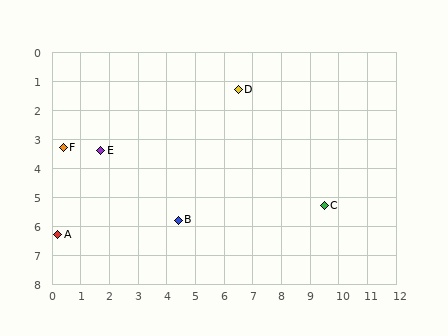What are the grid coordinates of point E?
Point E is at approximately (1.7, 3.4).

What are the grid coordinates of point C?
Point C is at approximately (9.5, 5.3).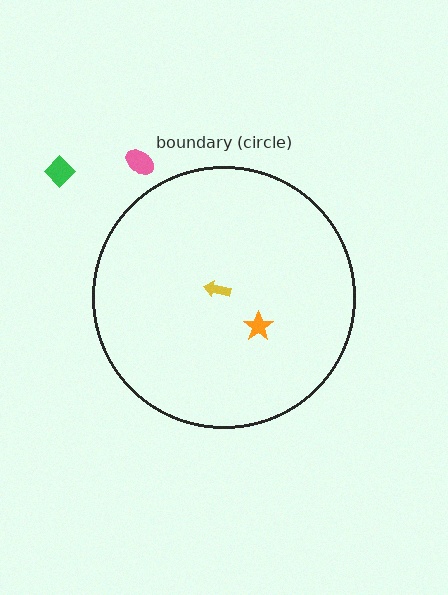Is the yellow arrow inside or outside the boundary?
Inside.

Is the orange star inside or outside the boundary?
Inside.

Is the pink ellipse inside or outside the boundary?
Outside.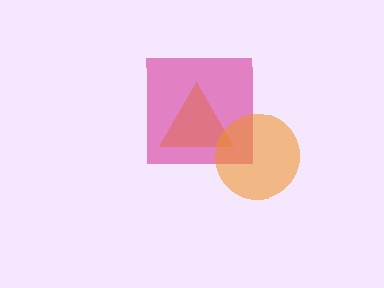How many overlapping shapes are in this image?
There are 3 overlapping shapes in the image.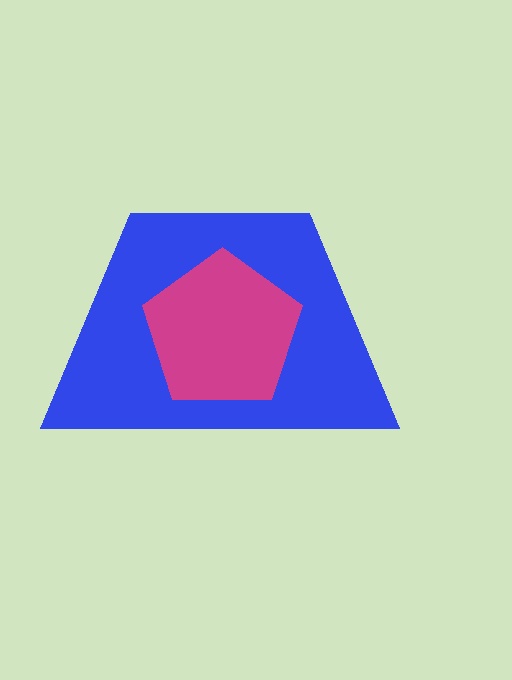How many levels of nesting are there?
2.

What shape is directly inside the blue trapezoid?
The magenta pentagon.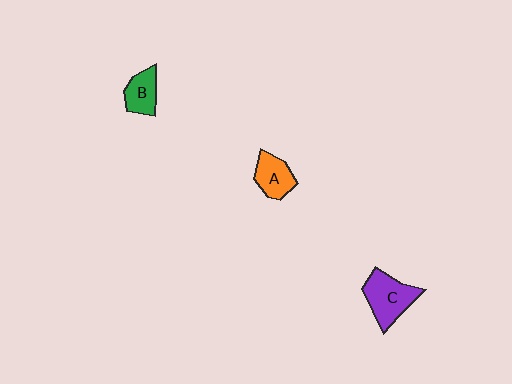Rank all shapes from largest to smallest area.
From largest to smallest: C (purple), A (orange), B (green).